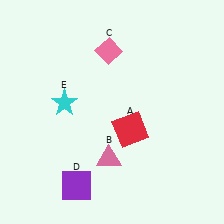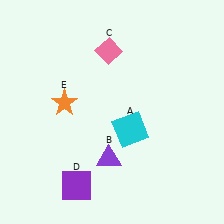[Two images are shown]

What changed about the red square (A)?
In Image 1, A is red. In Image 2, it changed to cyan.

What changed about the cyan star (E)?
In Image 1, E is cyan. In Image 2, it changed to orange.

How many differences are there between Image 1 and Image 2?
There are 3 differences between the two images.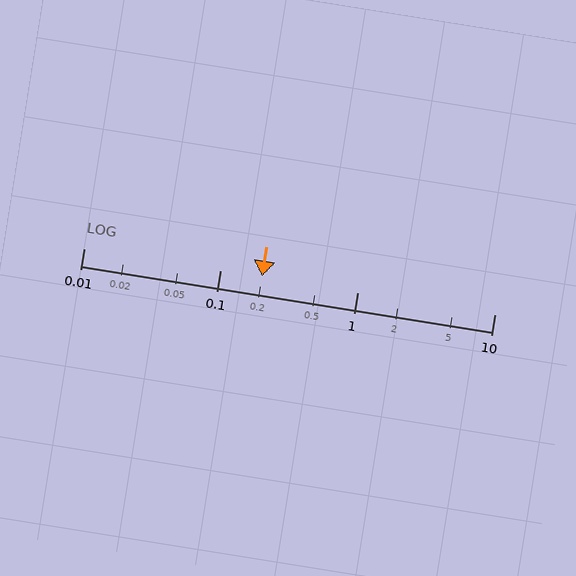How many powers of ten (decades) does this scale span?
The scale spans 3 decades, from 0.01 to 10.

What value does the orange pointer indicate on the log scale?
The pointer indicates approximately 0.2.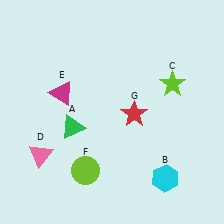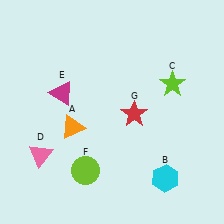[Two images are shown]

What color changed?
The triangle (A) changed from green in Image 1 to orange in Image 2.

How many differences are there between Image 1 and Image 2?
There is 1 difference between the two images.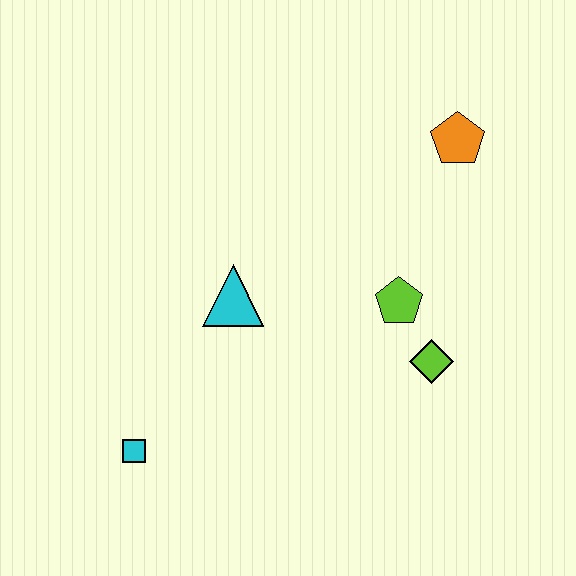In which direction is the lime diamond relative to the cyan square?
The lime diamond is to the right of the cyan square.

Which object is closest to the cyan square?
The cyan triangle is closest to the cyan square.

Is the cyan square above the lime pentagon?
No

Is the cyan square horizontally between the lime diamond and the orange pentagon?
No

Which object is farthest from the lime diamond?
The cyan square is farthest from the lime diamond.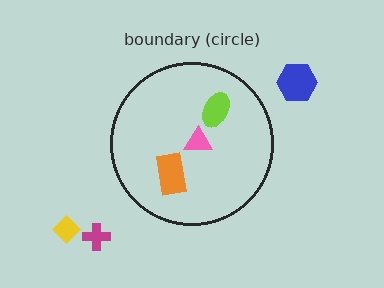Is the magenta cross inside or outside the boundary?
Outside.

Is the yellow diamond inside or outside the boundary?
Outside.